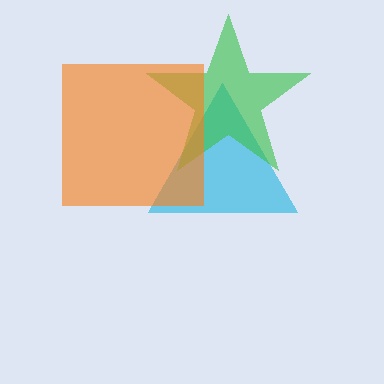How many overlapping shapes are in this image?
There are 3 overlapping shapes in the image.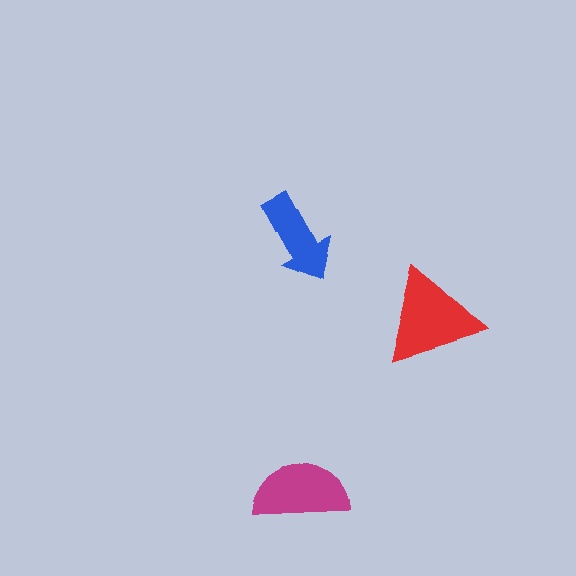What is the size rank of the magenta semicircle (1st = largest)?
2nd.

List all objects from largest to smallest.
The red triangle, the magenta semicircle, the blue arrow.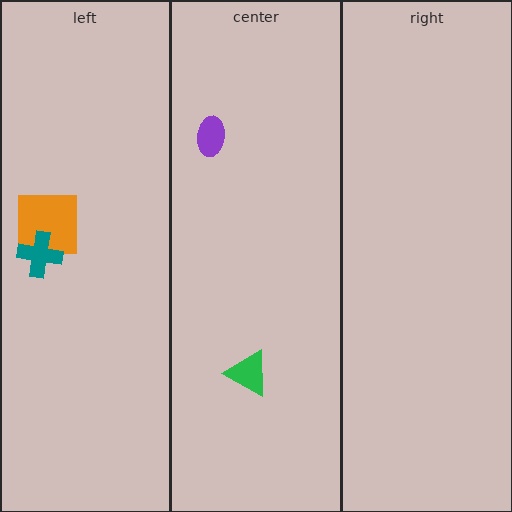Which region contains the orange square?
The left region.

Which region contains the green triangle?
The center region.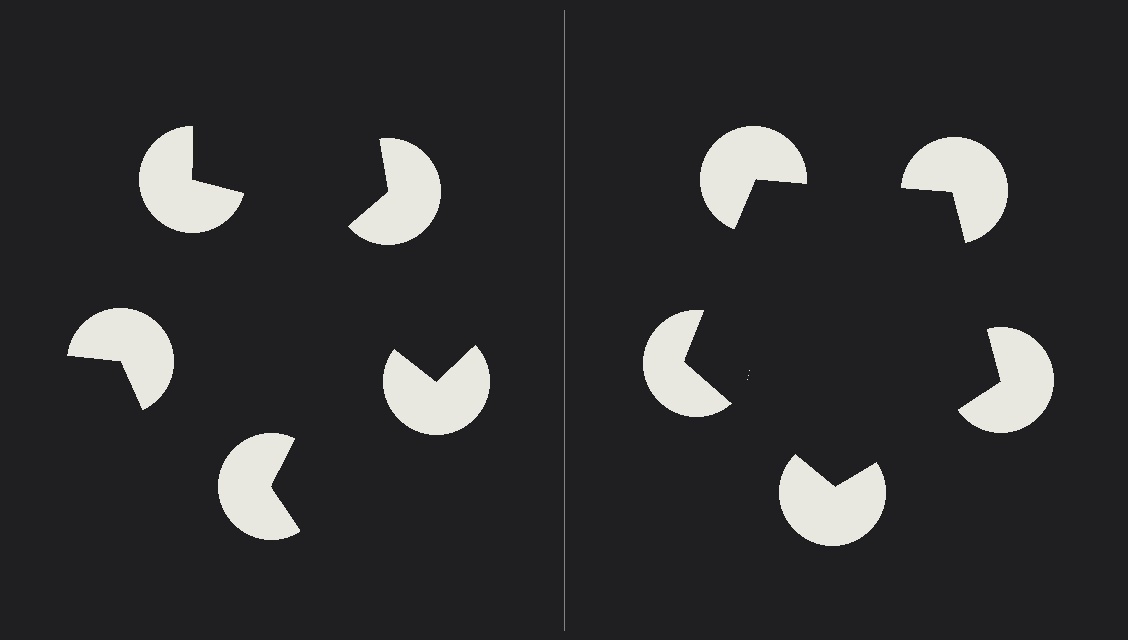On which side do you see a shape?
An illusory pentagon appears on the right side. On the left side the wedge cuts are rotated, so no coherent shape forms.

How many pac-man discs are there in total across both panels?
10 — 5 on each side.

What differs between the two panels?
The pac-man discs are positioned identically on both sides; only the wedge orientations differ. On the right they align to a pentagon; on the left they are misaligned.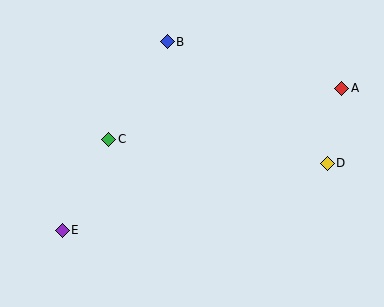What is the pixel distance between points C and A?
The distance between C and A is 239 pixels.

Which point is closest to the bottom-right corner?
Point D is closest to the bottom-right corner.